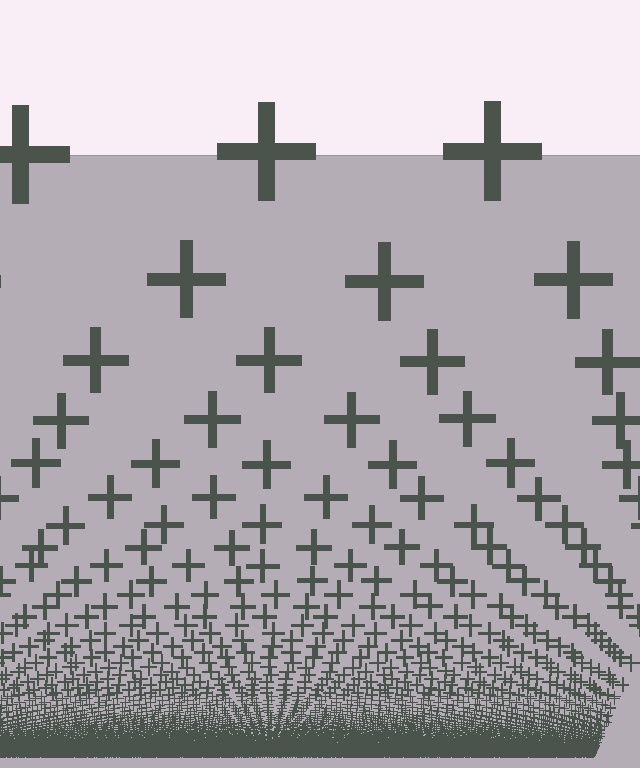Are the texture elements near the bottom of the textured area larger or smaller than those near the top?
Smaller. The gradient is inverted — elements near the bottom are smaller and denser.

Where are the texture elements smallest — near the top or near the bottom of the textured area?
Near the bottom.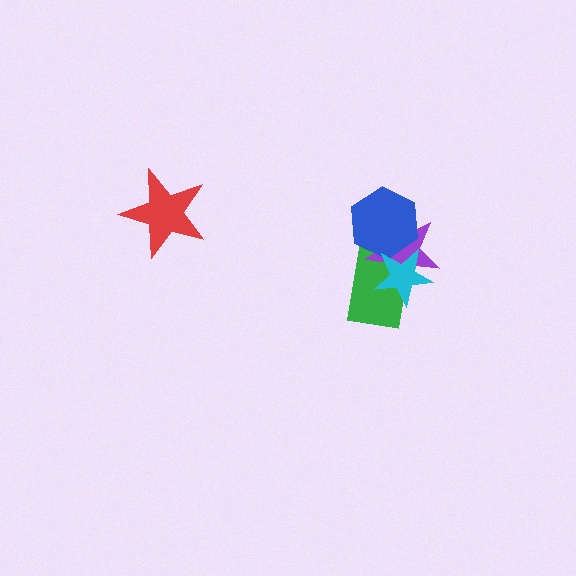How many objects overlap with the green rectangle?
3 objects overlap with the green rectangle.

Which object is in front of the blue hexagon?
The cyan star is in front of the blue hexagon.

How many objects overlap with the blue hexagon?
3 objects overlap with the blue hexagon.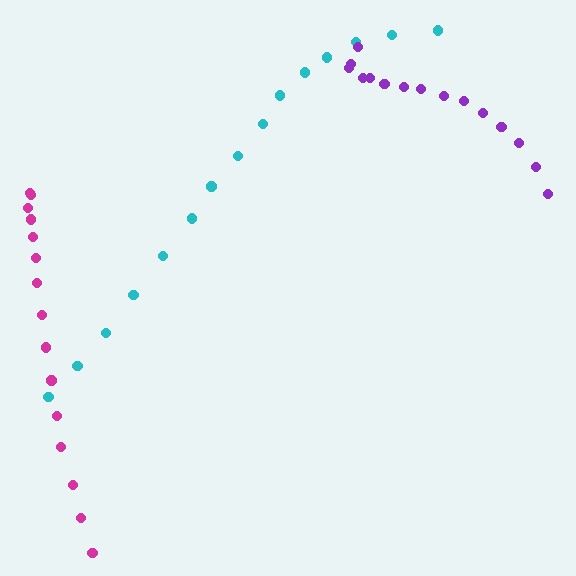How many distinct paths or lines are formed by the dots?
There are 3 distinct paths.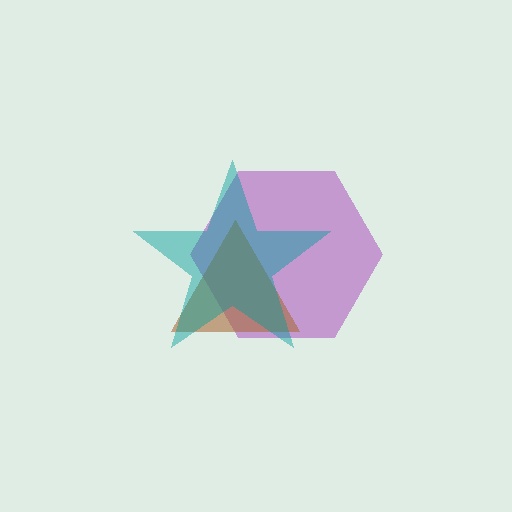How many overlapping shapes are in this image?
There are 3 overlapping shapes in the image.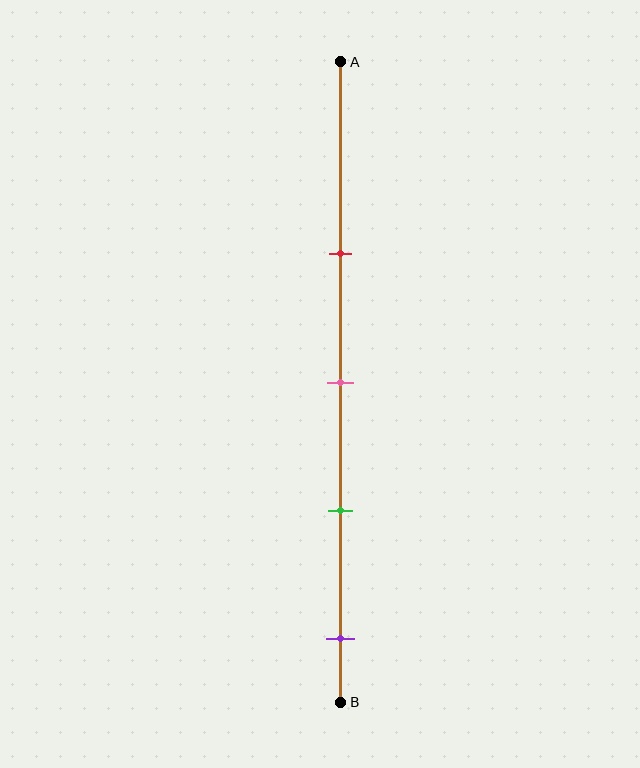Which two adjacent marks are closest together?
The pink and green marks are the closest adjacent pair.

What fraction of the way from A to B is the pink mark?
The pink mark is approximately 50% (0.5) of the way from A to B.